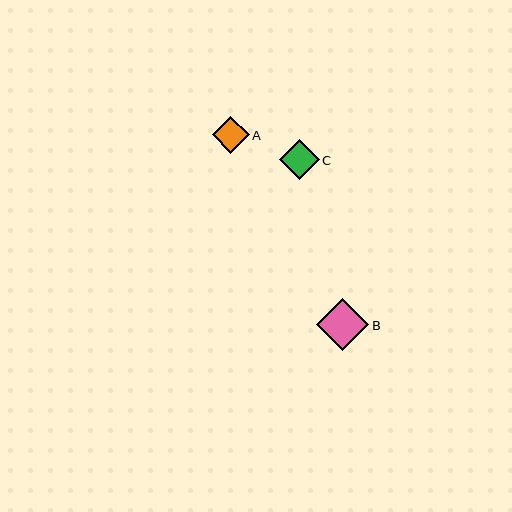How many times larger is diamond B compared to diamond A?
Diamond B is approximately 1.4 times the size of diamond A.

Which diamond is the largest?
Diamond B is the largest with a size of approximately 52 pixels.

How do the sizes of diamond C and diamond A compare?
Diamond C and diamond A are approximately the same size.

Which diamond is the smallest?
Diamond A is the smallest with a size of approximately 37 pixels.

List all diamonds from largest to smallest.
From largest to smallest: B, C, A.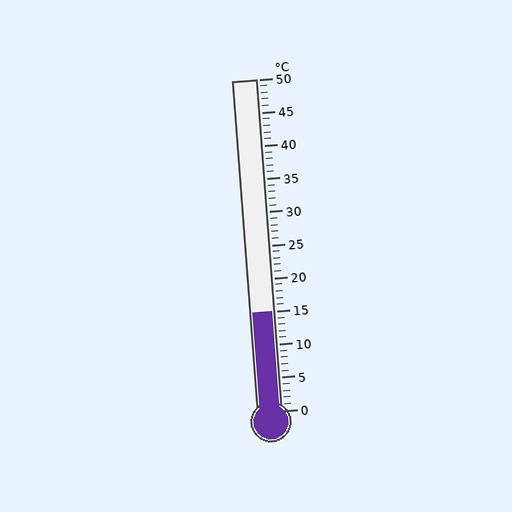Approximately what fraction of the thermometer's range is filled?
The thermometer is filled to approximately 30% of its range.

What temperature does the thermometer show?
The thermometer shows approximately 15°C.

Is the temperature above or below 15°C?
The temperature is at 15°C.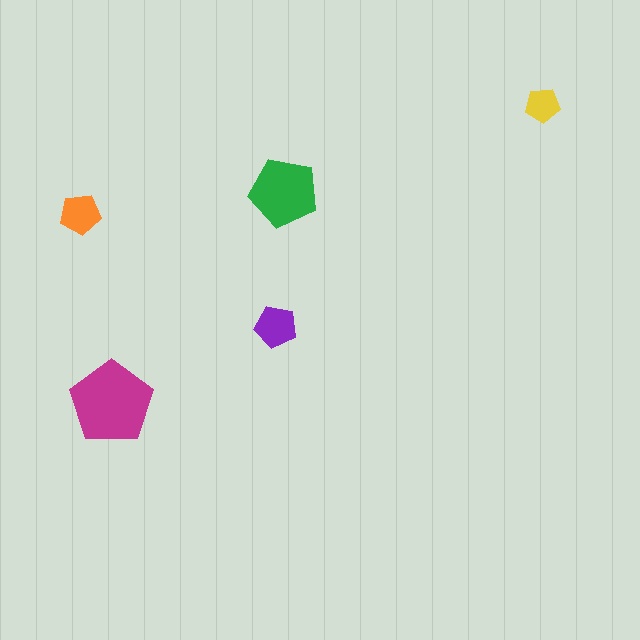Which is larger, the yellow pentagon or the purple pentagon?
The purple one.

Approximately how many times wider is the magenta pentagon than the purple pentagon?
About 2 times wider.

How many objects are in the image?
There are 5 objects in the image.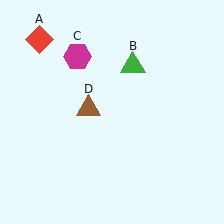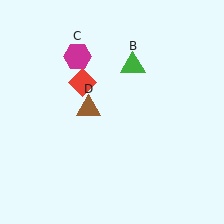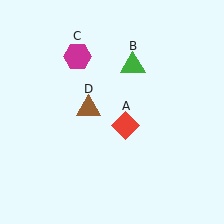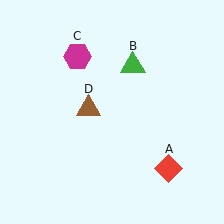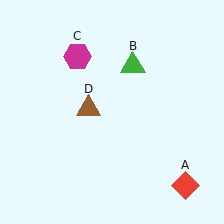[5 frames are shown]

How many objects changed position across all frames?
1 object changed position: red diamond (object A).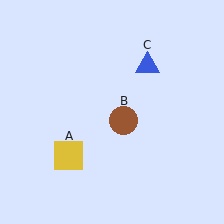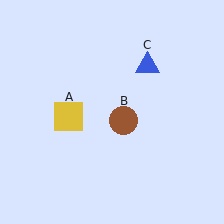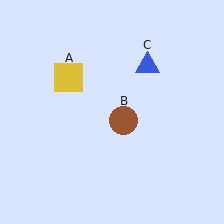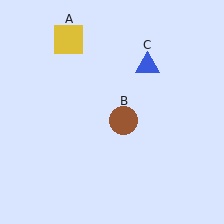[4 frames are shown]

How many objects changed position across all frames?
1 object changed position: yellow square (object A).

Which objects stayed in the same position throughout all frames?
Brown circle (object B) and blue triangle (object C) remained stationary.